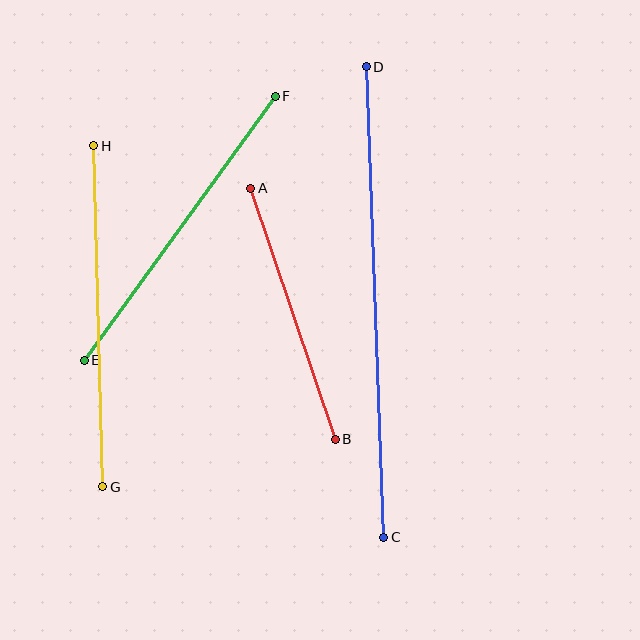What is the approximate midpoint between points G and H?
The midpoint is at approximately (98, 316) pixels.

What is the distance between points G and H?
The distance is approximately 341 pixels.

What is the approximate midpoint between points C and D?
The midpoint is at approximately (375, 302) pixels.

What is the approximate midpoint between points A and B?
The midpoint is at approximately (293, 314) pixels.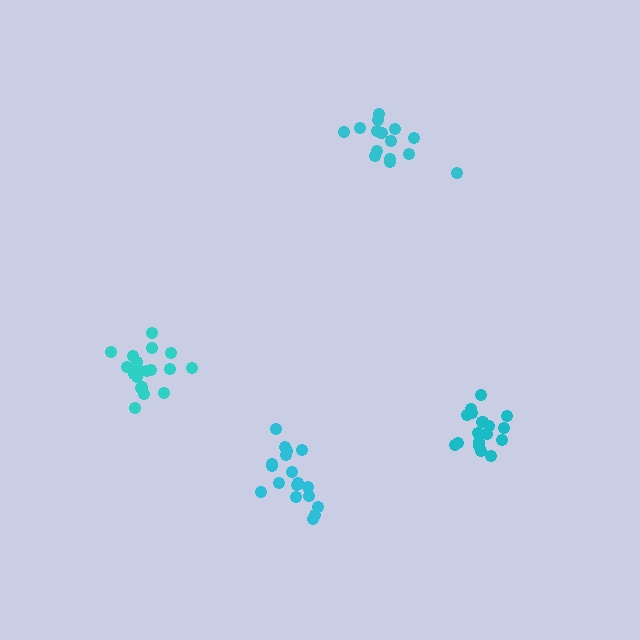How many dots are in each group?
Group 1: 20 dots, Group 2: 17 dots, Group 3: 18 dots, Group 4: 15 dots (70 total).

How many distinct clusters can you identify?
There are 4 distinct clusters.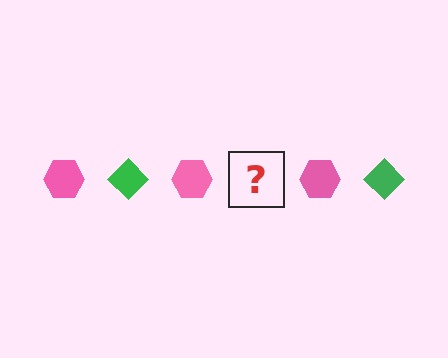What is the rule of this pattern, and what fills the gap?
The rule is that the pattern alternates between pink hexagon and green diamond. The gap should be filled with a green diamond.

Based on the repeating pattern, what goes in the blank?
The blank should be a green diamond.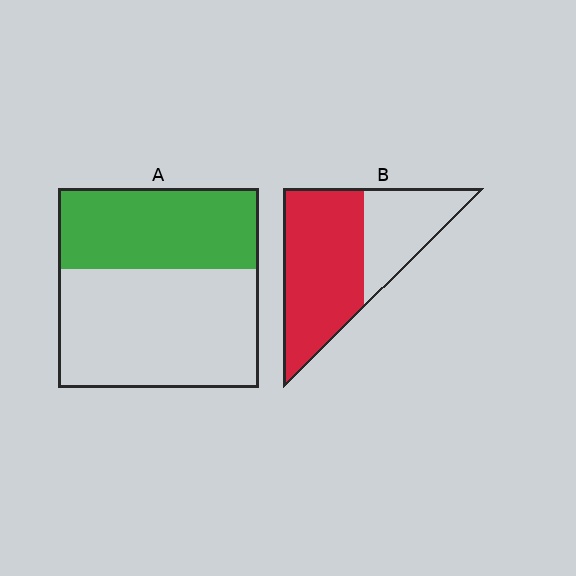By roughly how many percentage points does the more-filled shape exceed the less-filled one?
By roughly 25 percentage points (B over A).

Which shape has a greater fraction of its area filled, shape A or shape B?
Shape B.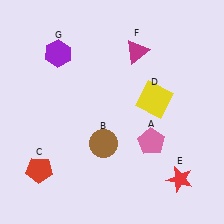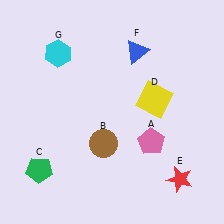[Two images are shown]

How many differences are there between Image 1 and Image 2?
There are 3 differences between the two images.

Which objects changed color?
C changed from red to green. F changed from magenta to blue. G changed from purple to cyan.